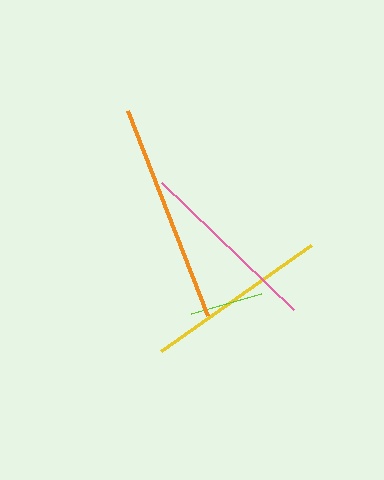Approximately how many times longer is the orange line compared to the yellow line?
The orange line is approximately 1.2 times the length of the yellow line.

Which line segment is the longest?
The orange line is the longest at approximately 220 pixels.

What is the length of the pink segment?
The pink segment is approximately 183 pixels long.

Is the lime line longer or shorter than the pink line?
The pink line is longer than the lime line.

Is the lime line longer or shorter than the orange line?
The orange line is longer than the lime line.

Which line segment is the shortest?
The lime line is the shortest at approximately 72 pixels.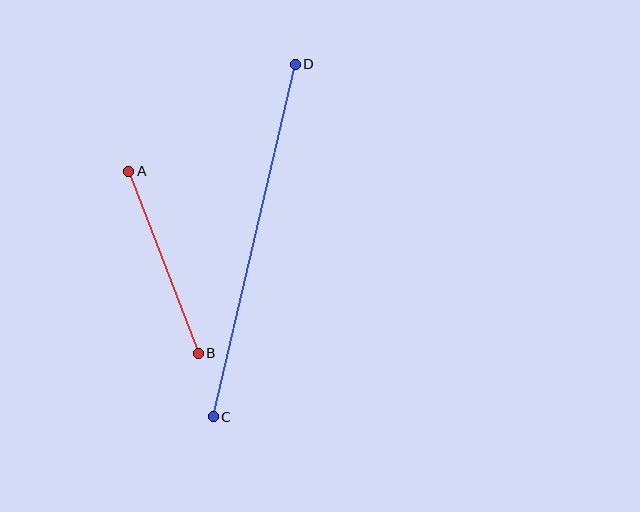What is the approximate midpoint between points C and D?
The midpoint is at approximately (254, 240) pixels.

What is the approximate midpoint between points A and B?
The midpoint is at approximately (164, 262) pixels.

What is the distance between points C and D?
The distance is approximately 362 pixels.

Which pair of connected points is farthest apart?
Points C and D are farthest apart.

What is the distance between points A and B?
The distance is approximately 195 pixels.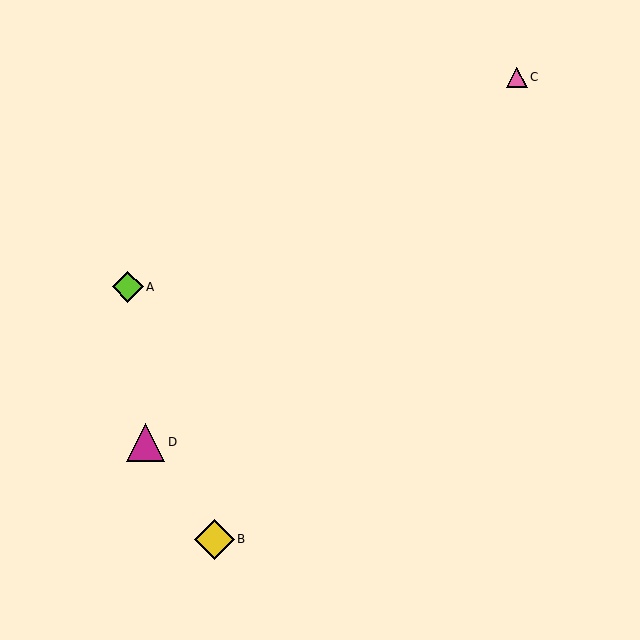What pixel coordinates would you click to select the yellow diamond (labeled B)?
Click at (214, 540) to select the yellow diamond B.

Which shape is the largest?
The yellow diamond (labeled B) is the largest.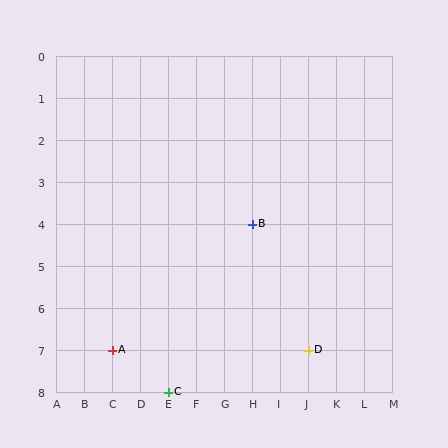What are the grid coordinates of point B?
Point B is at grid coordinates (H, 4).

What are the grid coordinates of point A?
Point A is at grid coordinates (C, 7).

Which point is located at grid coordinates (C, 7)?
Point A is at (C, 7).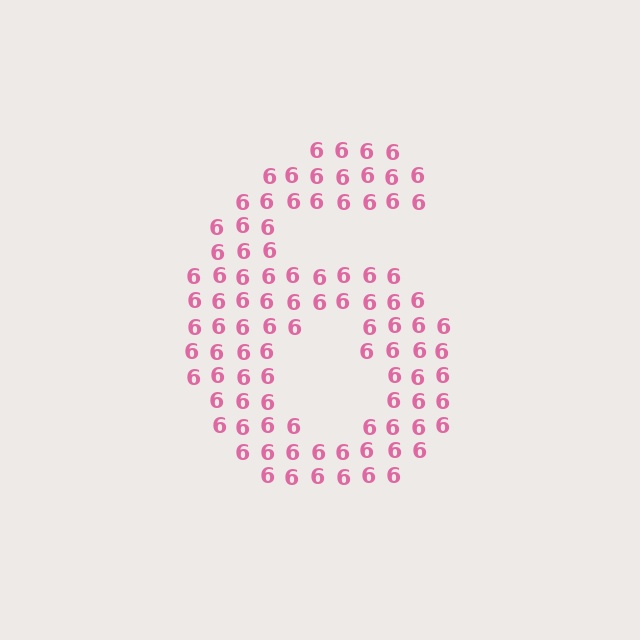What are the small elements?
The small elements are digit 6's.